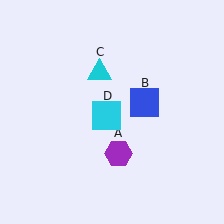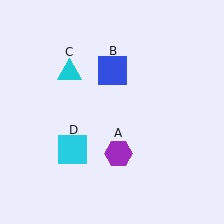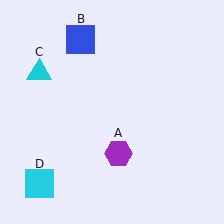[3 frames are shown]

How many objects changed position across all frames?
3 objects changed position: blue square (object B), cyan triangle (object C), cyan square (object D).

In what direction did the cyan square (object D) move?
The cyan square (object D) moved down and to the left.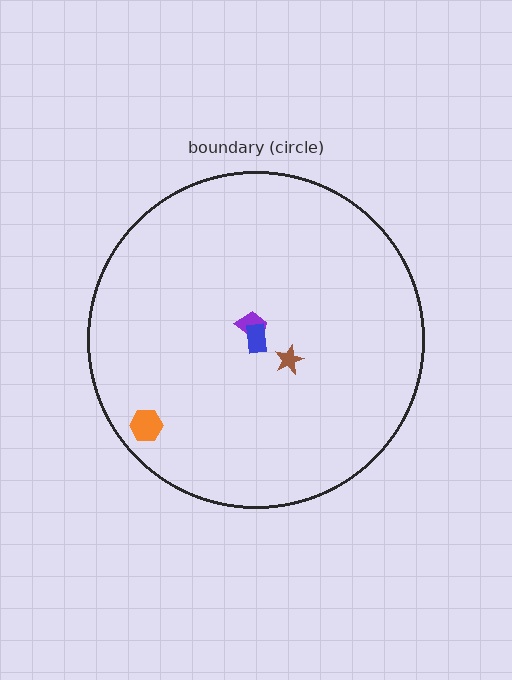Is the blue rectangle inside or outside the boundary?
Inside.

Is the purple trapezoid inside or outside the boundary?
Inside.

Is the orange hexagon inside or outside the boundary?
Inside.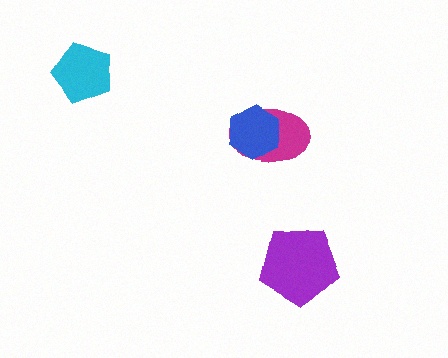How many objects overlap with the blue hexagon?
1 object overlaps with the blue hexagon.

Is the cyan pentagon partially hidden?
No, no other shape covers it.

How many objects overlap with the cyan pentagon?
0 objects overlap with the cyan pentagon.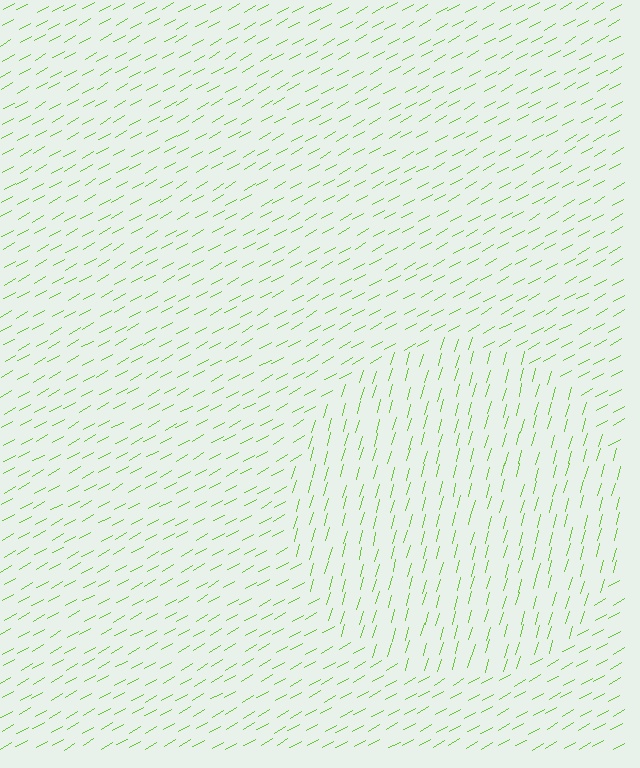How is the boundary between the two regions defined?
The boundary is defined purely by a change in line orientation (approximately 45 degrees difference). All lines are the same color and thickness.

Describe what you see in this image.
The image is filled with small lime line segments. A circle region in the image has lines oriented differently from the surrounding lines, creating a visible texture boundary.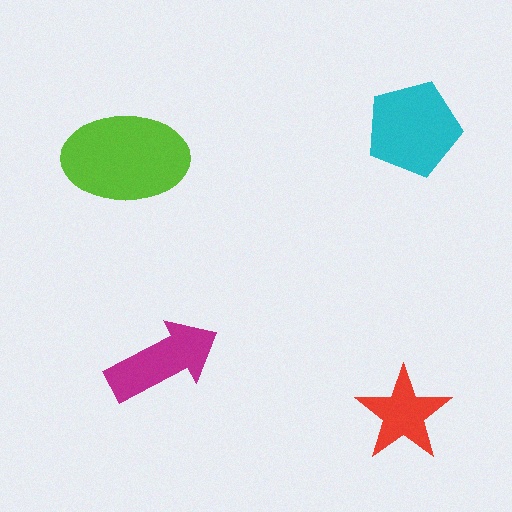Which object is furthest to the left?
The lime ellipse is leftmost.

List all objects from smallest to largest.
The red star, the magenta arrow, the cyan pentagon, the lime ellipse.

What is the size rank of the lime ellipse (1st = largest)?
1st.